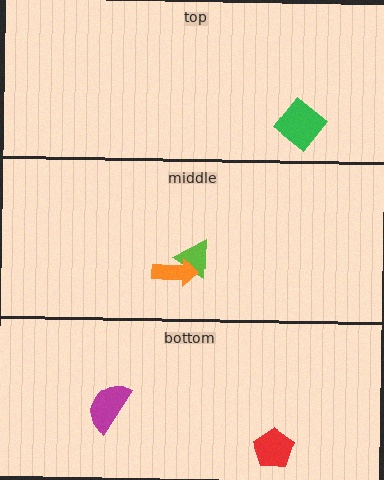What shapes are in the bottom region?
The magenta semicircle, the red pentagon.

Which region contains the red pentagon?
The bottom region.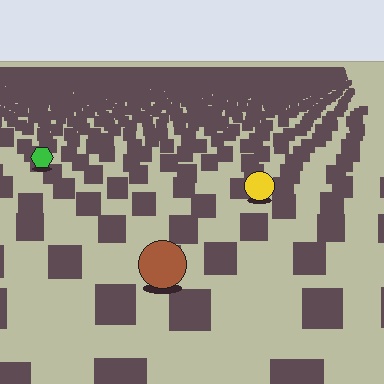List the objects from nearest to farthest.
From nearest to farthest: the brown circle, the yellow circle, the green hexagon.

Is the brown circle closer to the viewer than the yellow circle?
Yes. The brown circle is closer — you can tell from the texture gradient: the ground texture is coarser near it.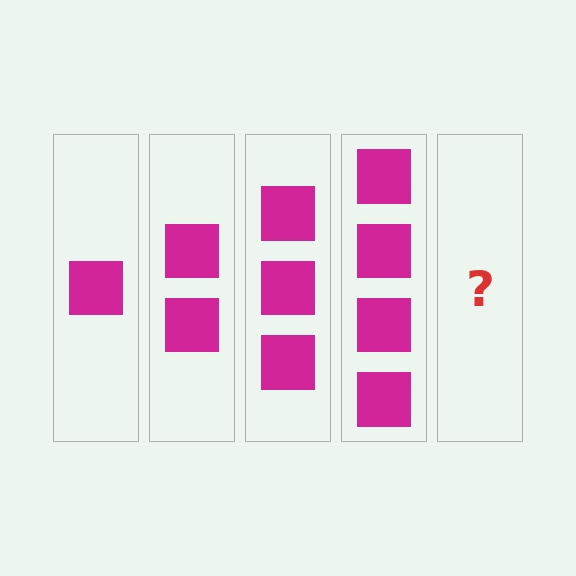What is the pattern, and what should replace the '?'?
The pattern is that each step adds one more square. The '?' should be 5 squares.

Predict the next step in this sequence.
The next step is 5 squares.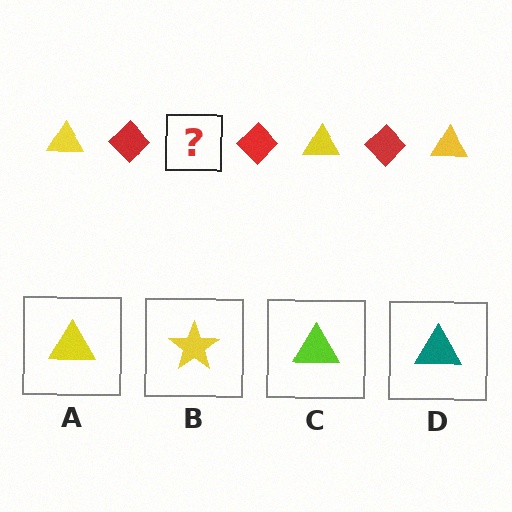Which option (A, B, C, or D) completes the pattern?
A.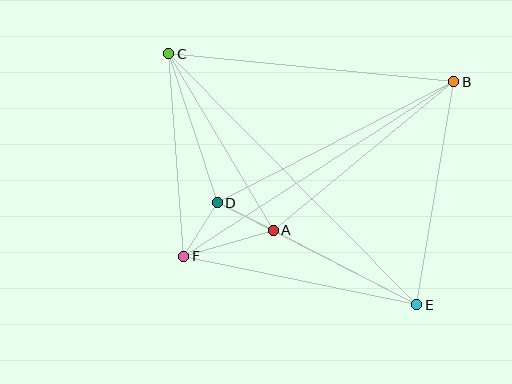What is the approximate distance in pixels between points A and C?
The distance between A and C is approximately 205 pixels.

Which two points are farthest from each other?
Points C and E are farthest from each other.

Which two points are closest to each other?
Points A and D are closest to each other.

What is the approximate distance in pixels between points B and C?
The distance between B and C is approximately 286 pixels.